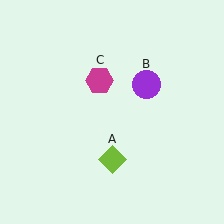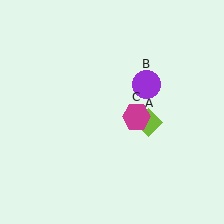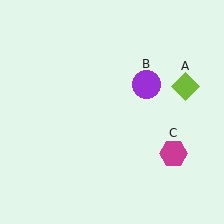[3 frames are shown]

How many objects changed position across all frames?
2 objects changed position: lime diamond (object A), magenta hexagon (object C).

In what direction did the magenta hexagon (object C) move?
The magenta hexagon (object C) moved down and to the right.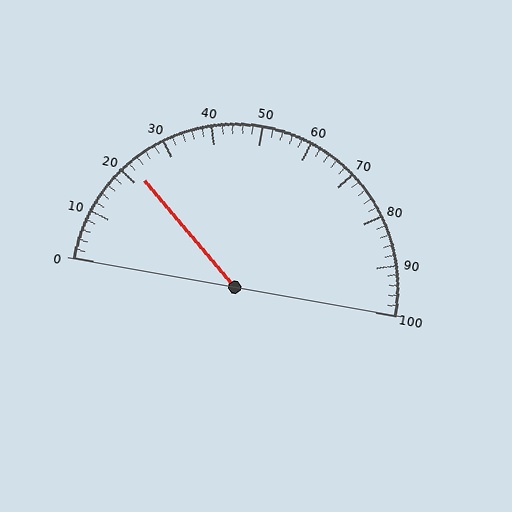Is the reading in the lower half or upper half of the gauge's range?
The reading is in the lower half of the range (0 to 100).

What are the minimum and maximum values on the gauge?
The gauge ranges from 0 to 100.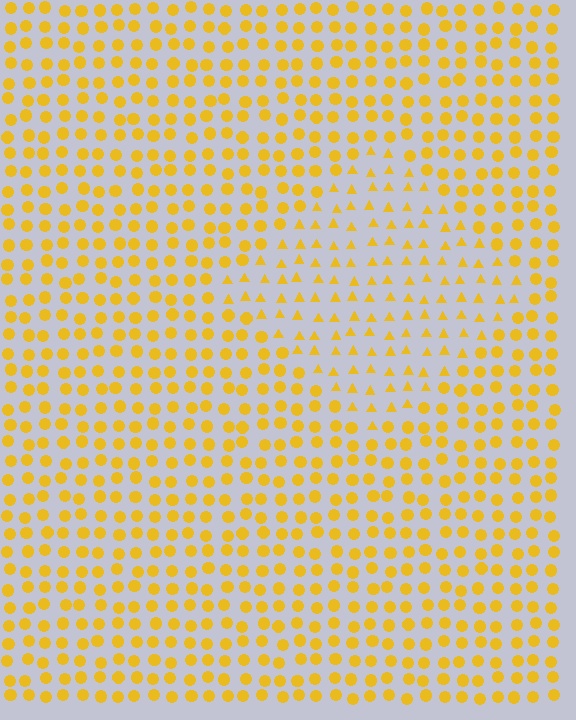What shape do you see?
I see a diamond.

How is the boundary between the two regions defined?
The boundary is defined by a change in element shape: triangles inside vs. circles outside. All elements share the same color and spacing.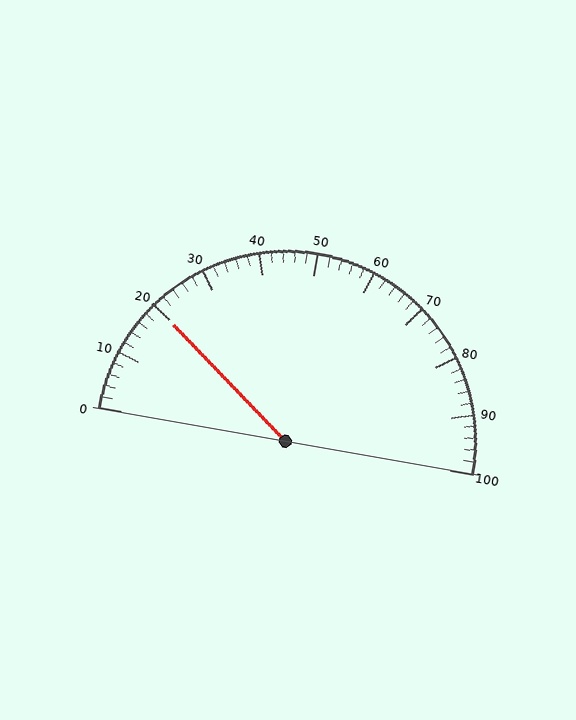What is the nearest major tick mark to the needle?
The nearest major tick mark is 20.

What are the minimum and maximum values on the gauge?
The gauge ranges from 0 to 100.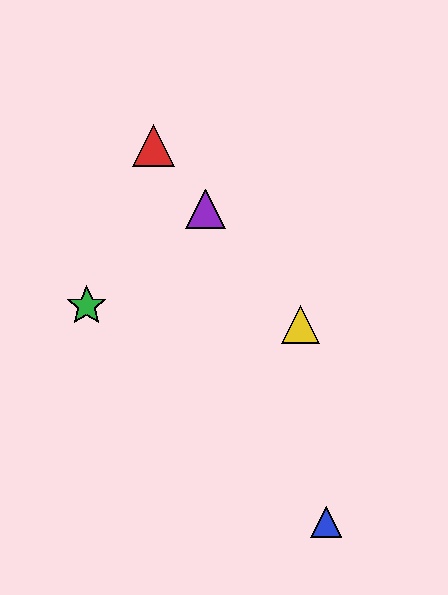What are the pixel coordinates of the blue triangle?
The blue triangle is at (326, 522).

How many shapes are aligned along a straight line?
3 shapes (the red triangle, the yellow triangle, the purple triangle) are aligned along a straight line.